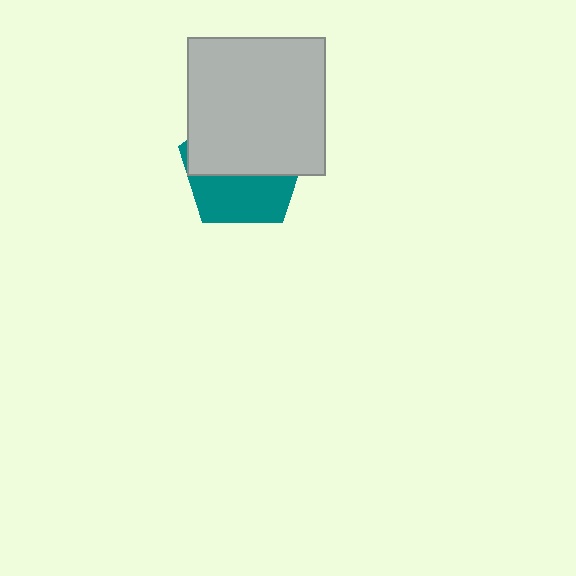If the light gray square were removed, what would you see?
You would see the complete teal pentagon.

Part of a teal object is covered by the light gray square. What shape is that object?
It is a pentagon.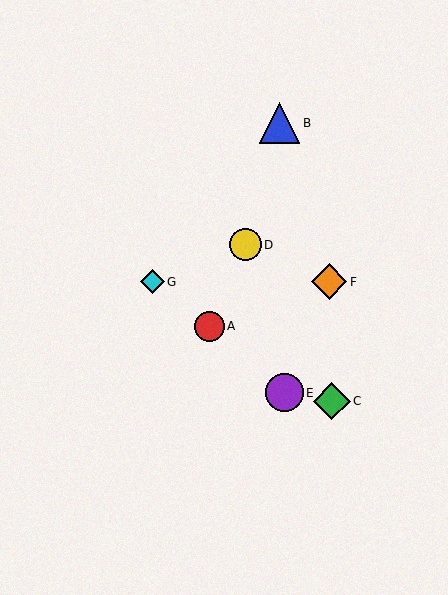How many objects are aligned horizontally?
2 objects (F, G) are aligned horizontally.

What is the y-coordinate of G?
Object G is at y≈282.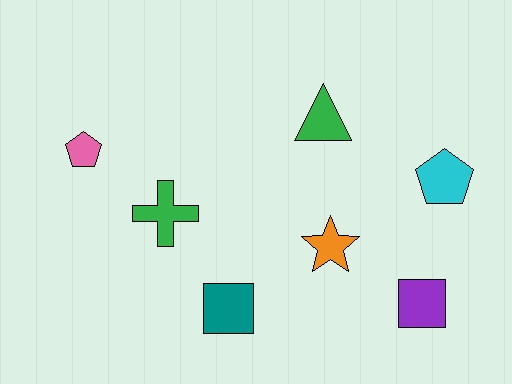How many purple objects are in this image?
There is 1 purple object.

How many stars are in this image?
There is 1 star.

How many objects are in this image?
There are 7 objects.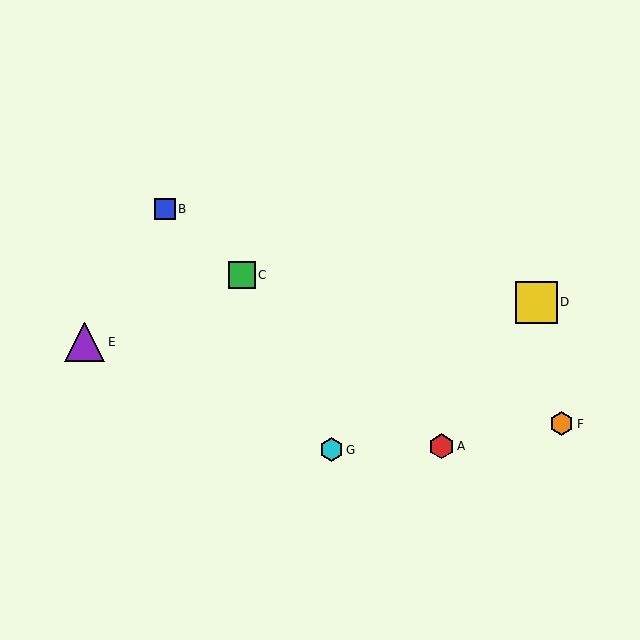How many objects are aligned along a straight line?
3 objects (A, B, C) are aligned along a straight line.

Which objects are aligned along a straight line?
Objects A, B, C are aligned along a straight line.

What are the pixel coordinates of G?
Object G is at (331, 450).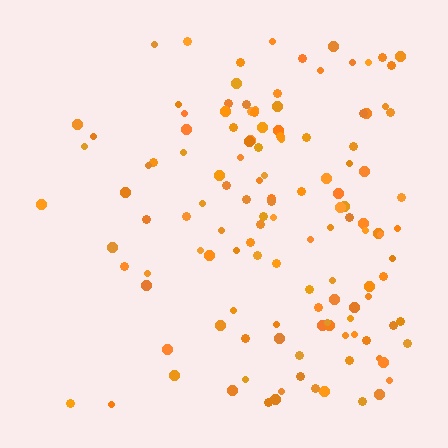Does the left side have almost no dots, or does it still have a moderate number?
Still a moderate number, just noticeably fewer than the right.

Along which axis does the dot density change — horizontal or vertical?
Horizontal.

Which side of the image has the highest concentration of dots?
The right.